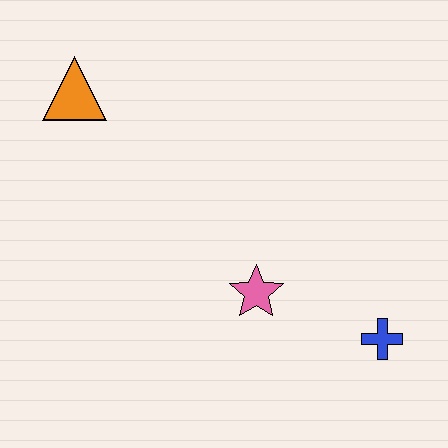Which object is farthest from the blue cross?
The orange triangle is farthest from the blue cross.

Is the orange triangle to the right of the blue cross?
No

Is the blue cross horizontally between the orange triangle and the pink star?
No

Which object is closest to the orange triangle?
The pink star is closest to the orange triangle.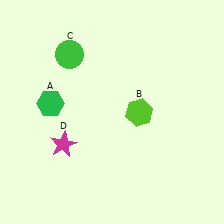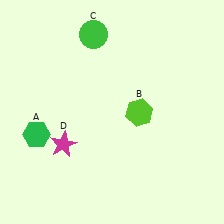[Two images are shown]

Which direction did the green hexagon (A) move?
The green hexagon (A) moved down.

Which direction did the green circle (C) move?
The green circle (C) moved right.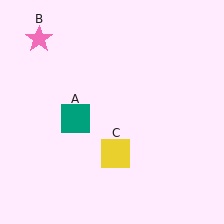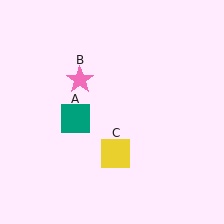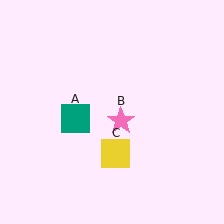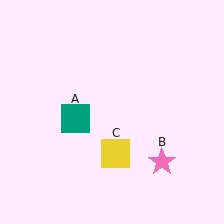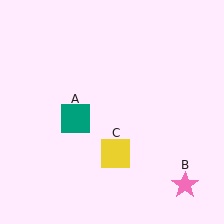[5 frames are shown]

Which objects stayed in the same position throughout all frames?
Teal square (object A) and yellow square (object C) remained stationary.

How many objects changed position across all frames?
1 object changed position: pink star (object B).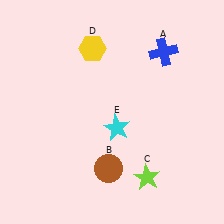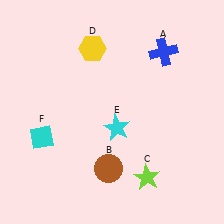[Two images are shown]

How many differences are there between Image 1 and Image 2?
There is 1 difference between the two images.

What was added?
A cyan diamond (F) was added in Image 2.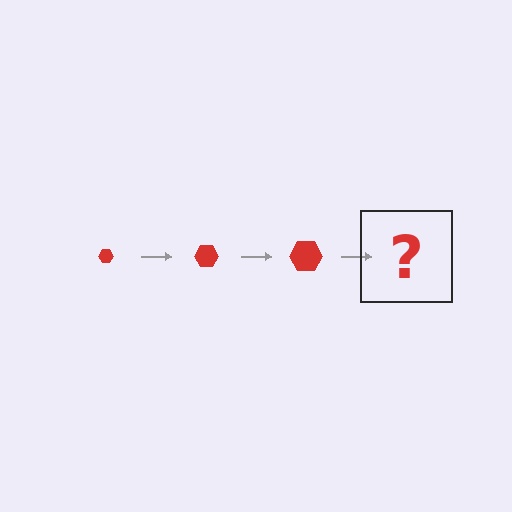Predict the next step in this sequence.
The next step is a red hexagon, larger than the previous one.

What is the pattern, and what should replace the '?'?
The pattern is that the hexagon gets progressively larger each step. The '?' should be a red hexagon, larger than the previous one.